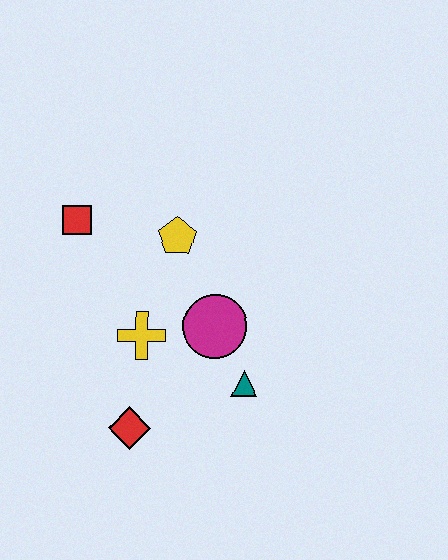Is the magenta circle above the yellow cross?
Yes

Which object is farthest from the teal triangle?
The red square is farthest from the teal triangle.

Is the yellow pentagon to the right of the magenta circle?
No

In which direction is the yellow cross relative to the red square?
The yellow cross is below the red square.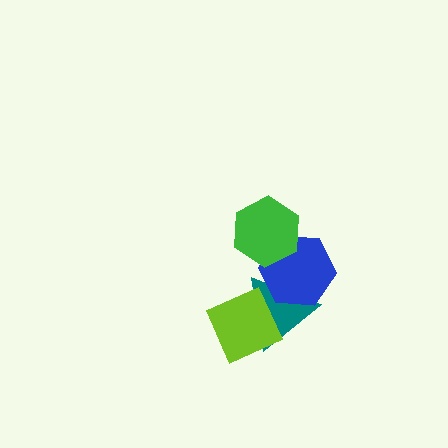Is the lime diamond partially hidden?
No, no other shape covers it.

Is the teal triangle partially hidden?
Yes, it is partially covered by another shape.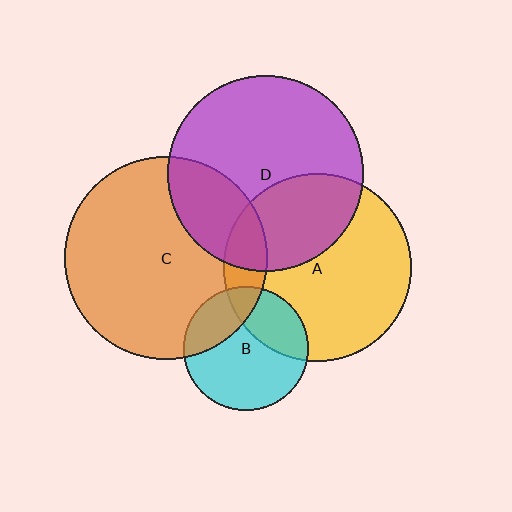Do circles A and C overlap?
Yes.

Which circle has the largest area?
Circle C (orange).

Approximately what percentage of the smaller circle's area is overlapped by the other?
Approximately 15%.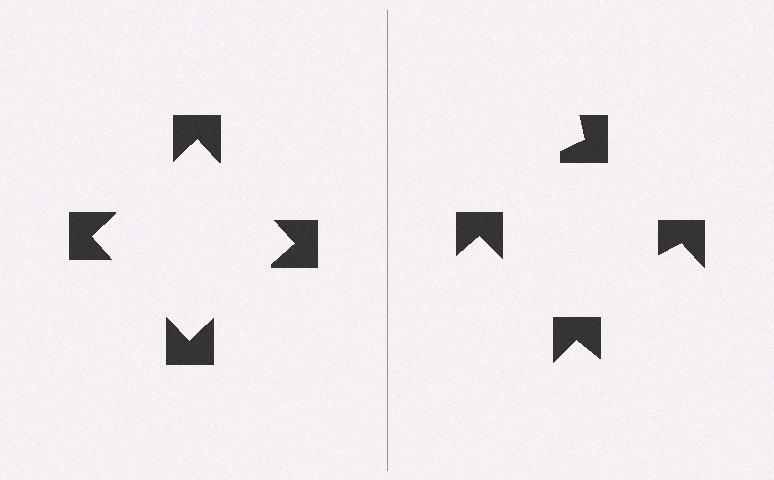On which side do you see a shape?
An illusory square appears on the left side. On the right side the wedge cuts are rotated, so no coherent shape forms.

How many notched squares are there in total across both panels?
8 — 4 on each side.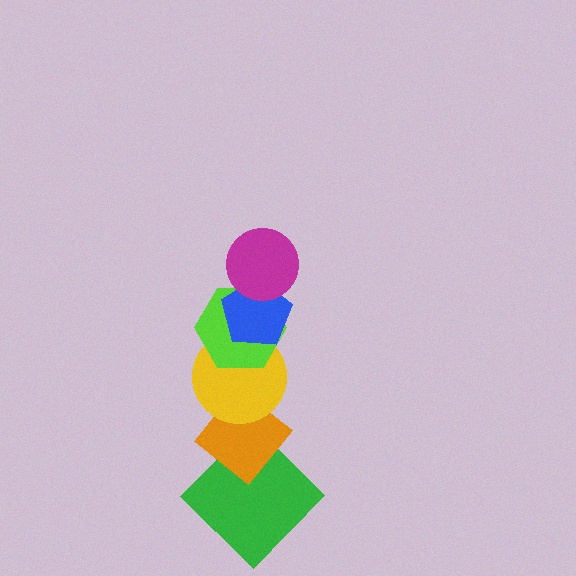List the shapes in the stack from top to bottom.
From top to bottom: the magenta circle, the blue pentagon, the lime hexagon, the yellow circle, the orange diamond, the green diamond.